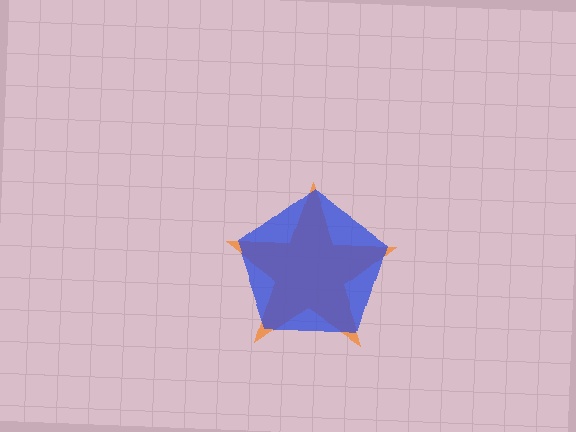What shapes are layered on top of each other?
The layered shapes are: an orange star, a blue pentagon.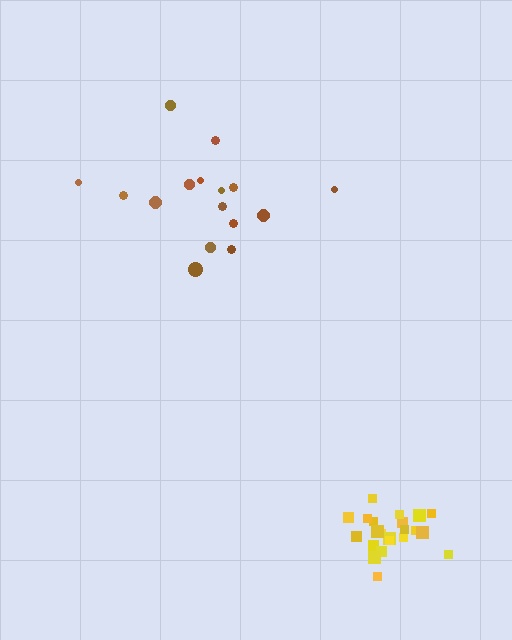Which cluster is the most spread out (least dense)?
Brown.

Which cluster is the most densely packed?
Yellow.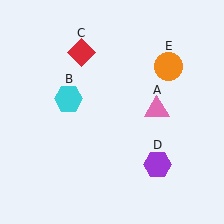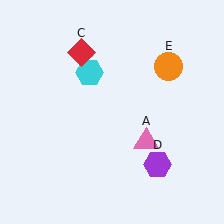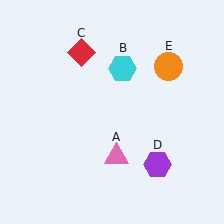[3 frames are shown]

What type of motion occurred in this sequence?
The pink triangle (object A), cyan hexagon (object B) rotated clockwise around the center of the scene.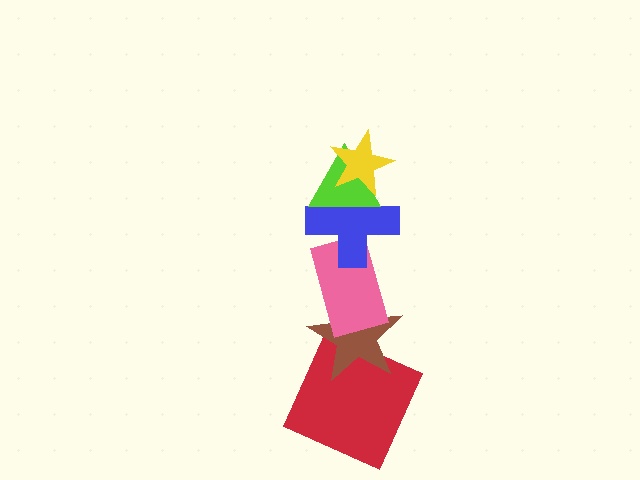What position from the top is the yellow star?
The yellow star is 1st from the top.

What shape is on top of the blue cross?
The lime triangle is on top of the blue cross.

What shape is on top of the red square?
The brown star is on top of the red square.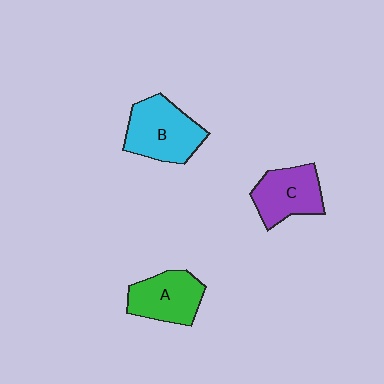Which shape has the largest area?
Shape B (cyan).